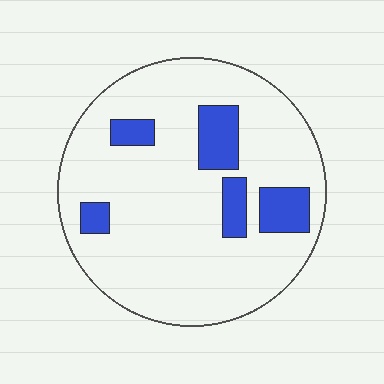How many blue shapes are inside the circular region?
5.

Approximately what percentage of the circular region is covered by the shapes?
Approximately 15%.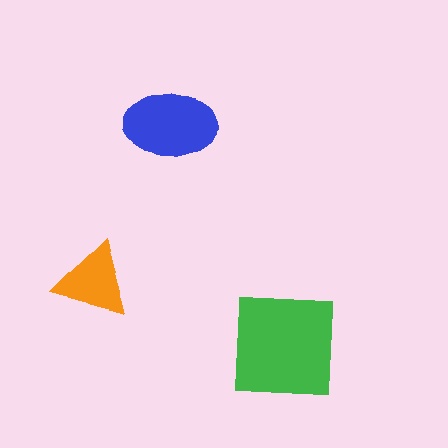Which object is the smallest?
The orange triangle.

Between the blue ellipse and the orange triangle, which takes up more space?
The blue ellipse.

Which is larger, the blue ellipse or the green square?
The green square.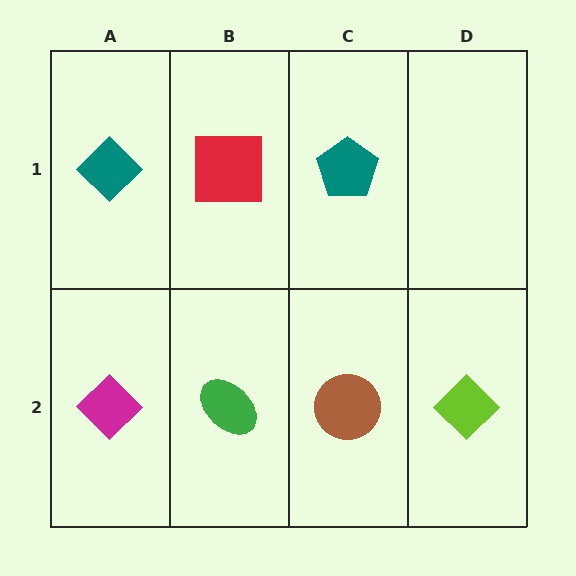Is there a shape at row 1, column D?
No, that cell is empty.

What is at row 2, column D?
A lime diamond.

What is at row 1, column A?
A teal diamond.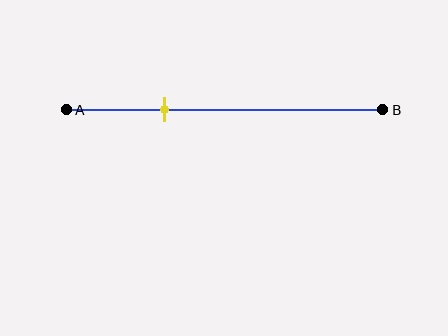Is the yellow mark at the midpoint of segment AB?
No, the mark is at about 30% from A, not at the 50% midpoint.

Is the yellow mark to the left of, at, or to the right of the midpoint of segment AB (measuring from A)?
The yellow mark is to the left of the midpoint of segment AB.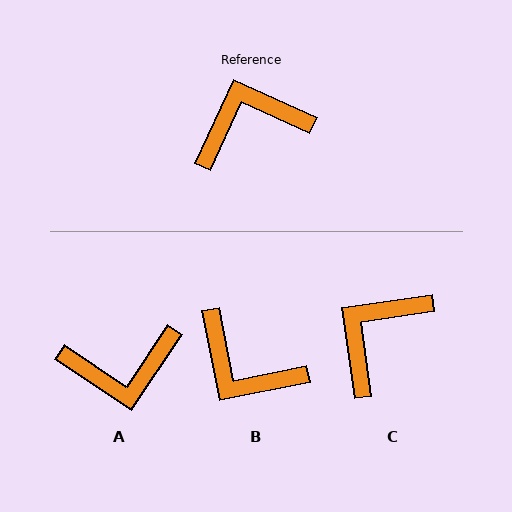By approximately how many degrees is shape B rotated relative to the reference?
Approximately 126 degrees counter-clockwise.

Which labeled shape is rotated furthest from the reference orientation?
A, about 171 degrees away.